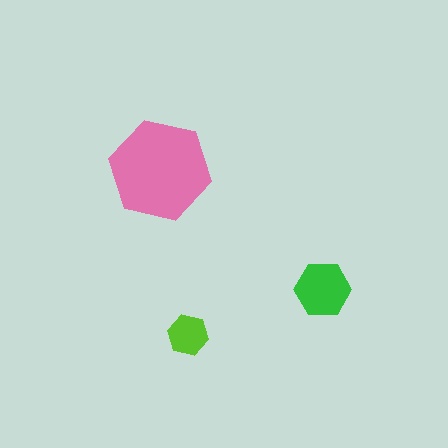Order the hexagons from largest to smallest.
the pink one, the green one, the lime one.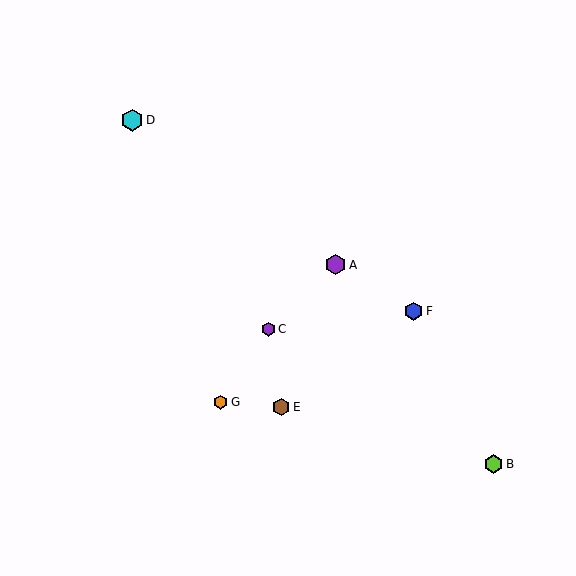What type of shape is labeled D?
Shape D is a cyan hexagon.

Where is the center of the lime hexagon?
The center of the lime hexagon is at (494, 464).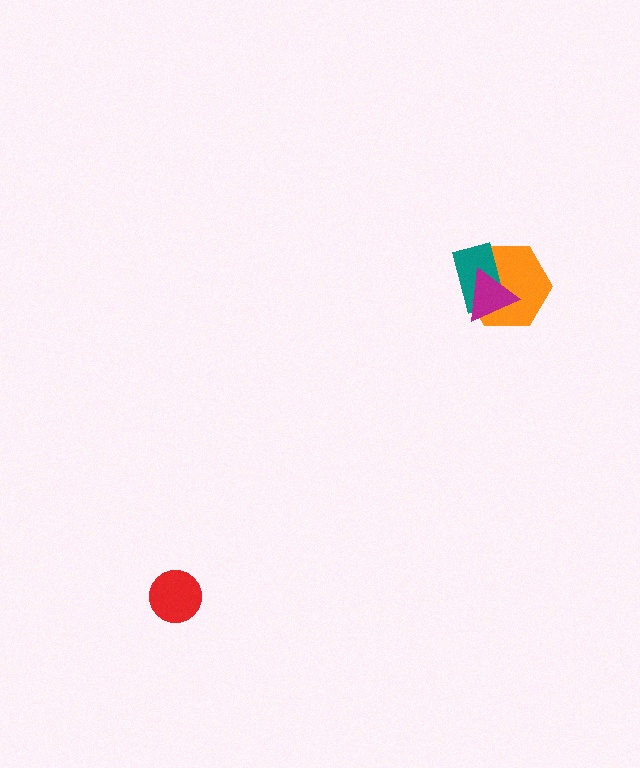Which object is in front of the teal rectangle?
The magenta triangle is in front of the teal rectangle.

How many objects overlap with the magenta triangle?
2 objects overlap with the magenta triangle.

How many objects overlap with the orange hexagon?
2 objects overlap with the orange hexagon.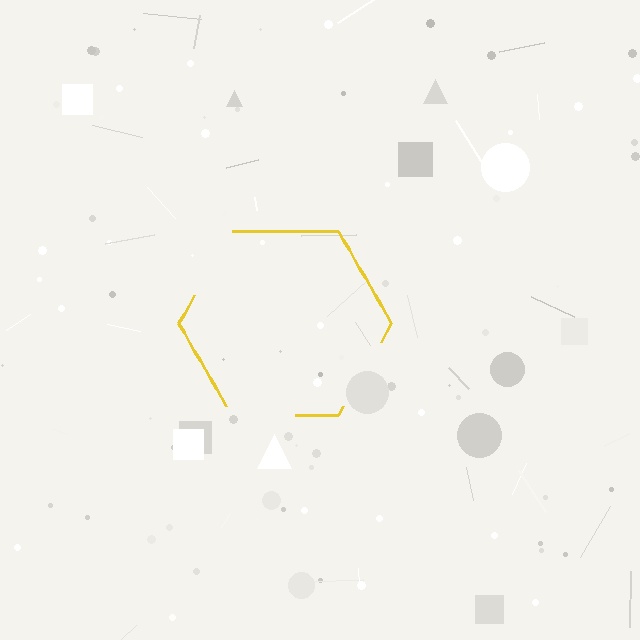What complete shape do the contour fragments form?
The contour fragments form a hexagon.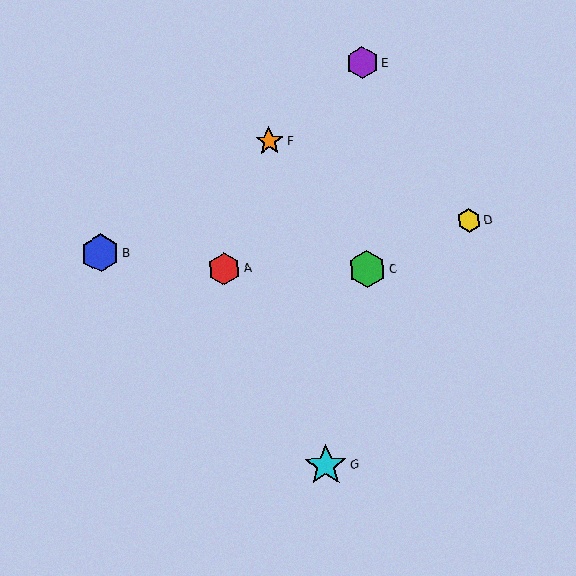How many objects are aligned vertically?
2 objects (C, E) are aligned vertically.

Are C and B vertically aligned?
No, C is at x≈367 and B is at x≈100.